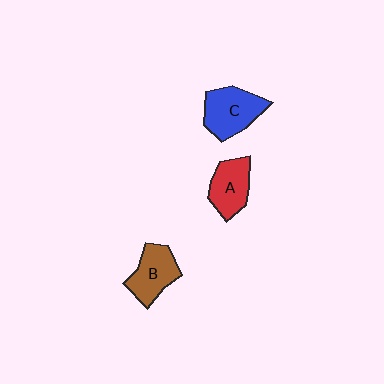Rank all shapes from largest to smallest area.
From largest to smallest: C (blue), B (brown), A (red).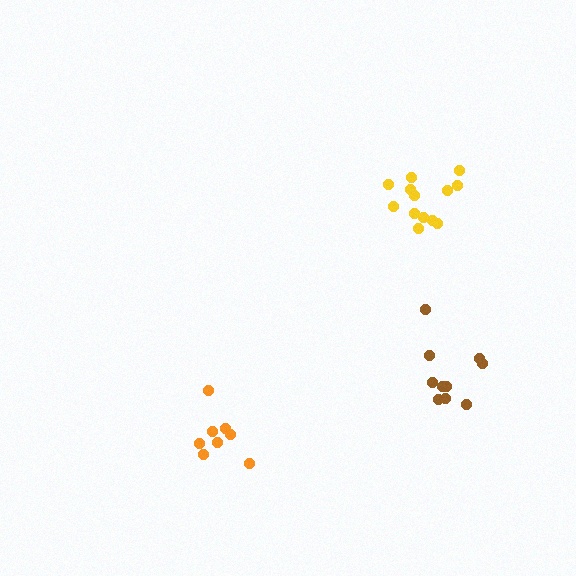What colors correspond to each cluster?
The clusters are colored: orange, brown, yellow.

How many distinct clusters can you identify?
There are 3 distinct clusters.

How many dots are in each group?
Group 1: 8 dots, Group 2: 10 dots, Group 3: 13 dots (31 total).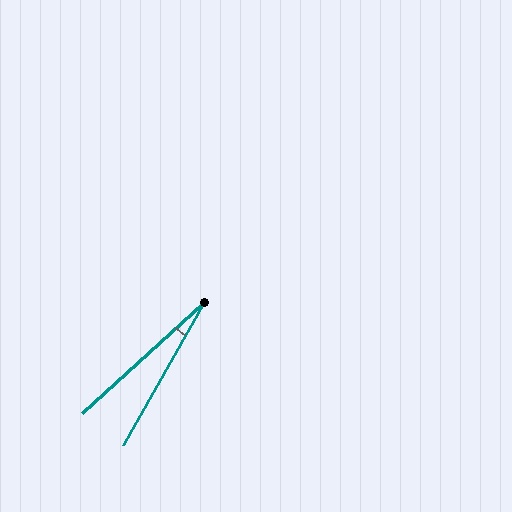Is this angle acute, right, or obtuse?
It is acute.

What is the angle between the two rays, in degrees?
Approximately 18 degrees.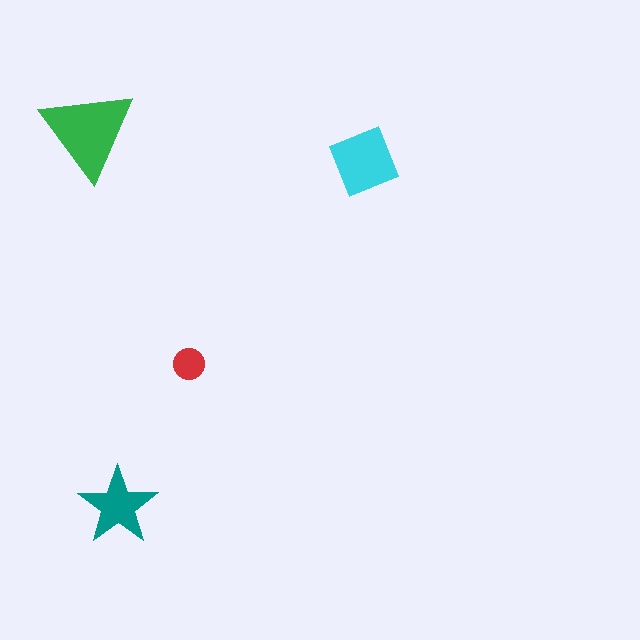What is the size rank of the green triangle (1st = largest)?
1st.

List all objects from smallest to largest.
The red circle, the teal star, the cyan diamond, the green triangle.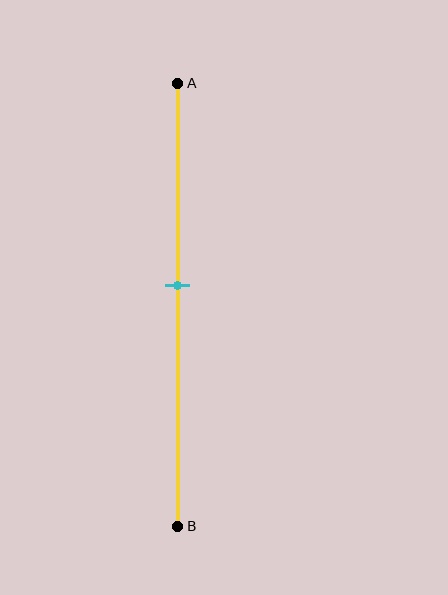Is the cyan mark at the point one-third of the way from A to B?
No, the mark is at about 45% from A, not at the 33% one-third point.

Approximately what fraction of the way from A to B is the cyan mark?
The cyan mark is approximately 45% of the way from A to B.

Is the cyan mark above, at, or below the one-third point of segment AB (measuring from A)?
The cyan mark is below the one-third point of segment AB.